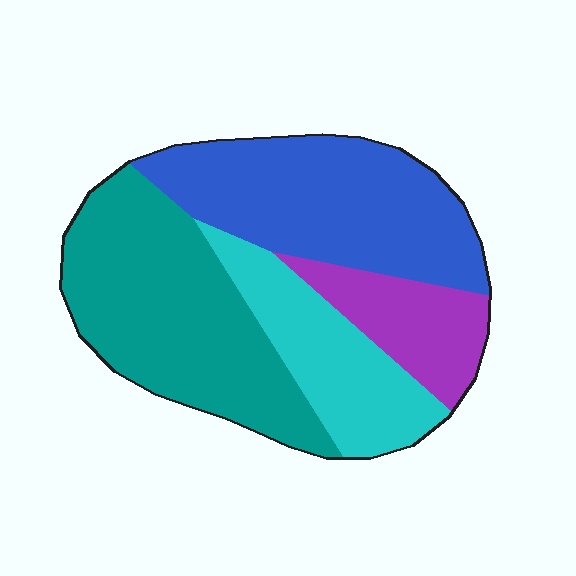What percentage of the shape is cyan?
Cyan covers 19% of the shape.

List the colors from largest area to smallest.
From largest to smallest: teal, blue, cyan, purple.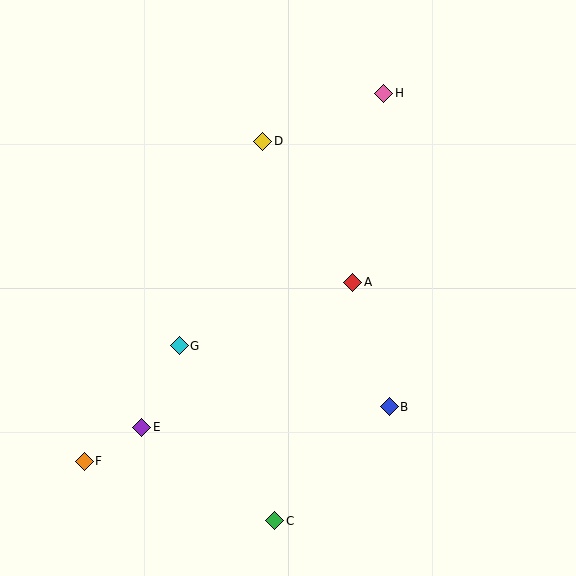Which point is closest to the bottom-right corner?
Point B is closest to the bottom-right corner.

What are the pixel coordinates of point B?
Point B is at (389, 407).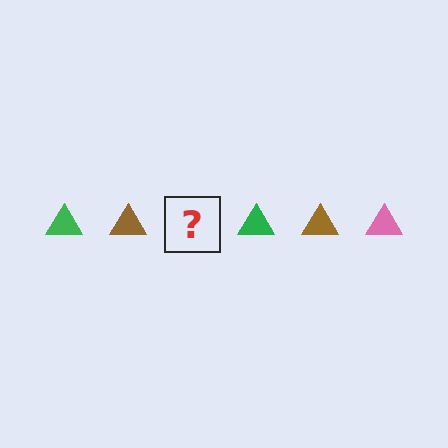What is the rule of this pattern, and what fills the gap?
The rule is that the pattern cycles through green, brown, pink triangles. The gap should be filled with a pink triangle.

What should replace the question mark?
The question mark should be replaced with a pink triangle.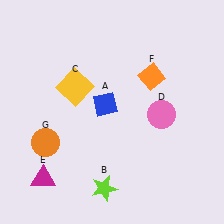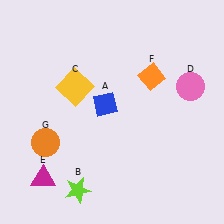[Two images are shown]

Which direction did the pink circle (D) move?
The pink circle (D) moved right.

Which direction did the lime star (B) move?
The lime star (B) moved left.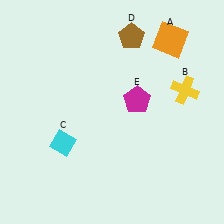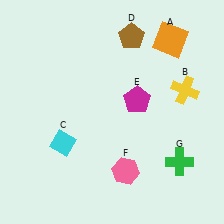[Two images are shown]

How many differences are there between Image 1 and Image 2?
There are 2 differences between the two images.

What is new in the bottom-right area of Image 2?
A green cross (G) was added in the bottom-right area of Image 2.